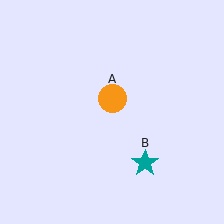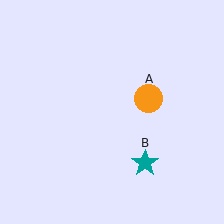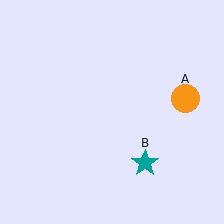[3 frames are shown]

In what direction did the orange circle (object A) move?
The orange circle (object A) moved right.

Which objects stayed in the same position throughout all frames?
Teal star (object B) remained stationary.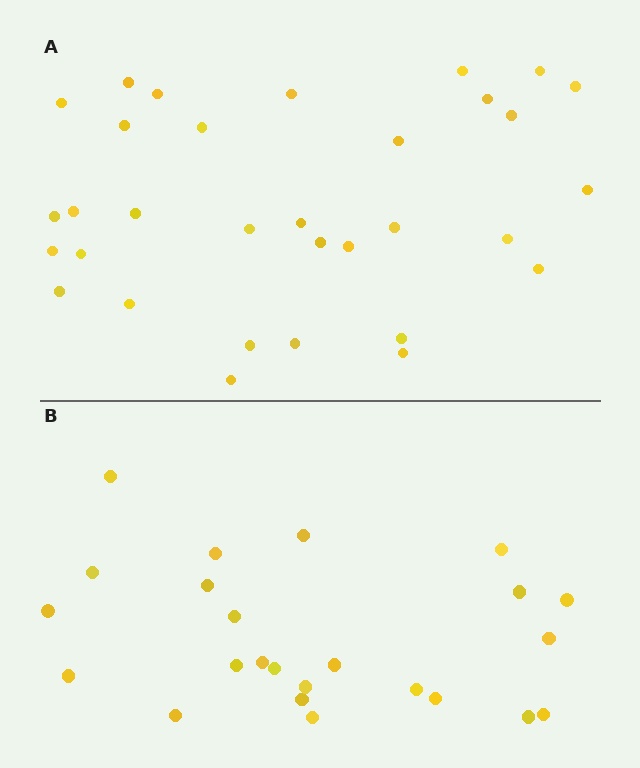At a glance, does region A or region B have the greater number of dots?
Region A (the top region) has more dots.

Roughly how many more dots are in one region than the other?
Region A has roughly 8 or so more dots than region B.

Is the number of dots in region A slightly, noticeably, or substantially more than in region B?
Region A has noticeably more, but not dramatically so. The ratio is roughly 1.3 to 1.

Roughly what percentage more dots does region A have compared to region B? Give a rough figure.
About 35% more.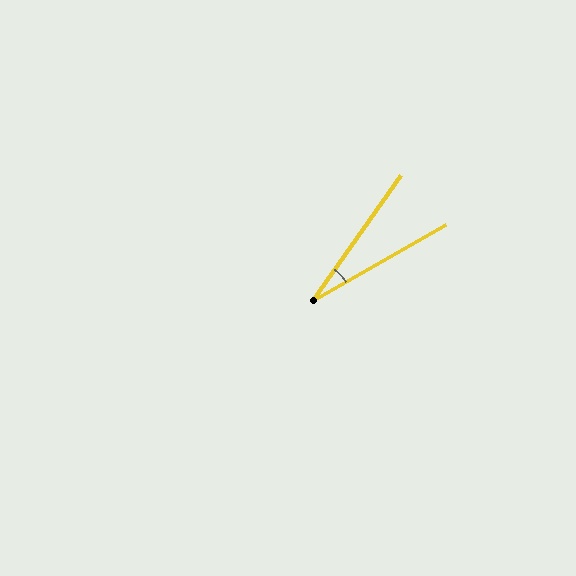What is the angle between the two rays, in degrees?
Approximately 25 degrees.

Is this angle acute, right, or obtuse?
It is acute.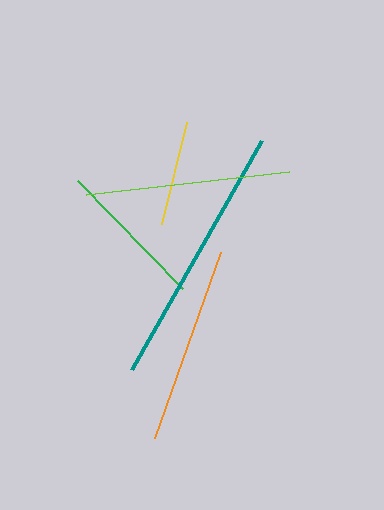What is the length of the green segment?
The green segment is approximately 151 pixels long.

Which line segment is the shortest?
The yellow line is the shortest at approximately 105 pixels.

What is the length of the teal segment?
The teal segment is approximately 264 pixels long.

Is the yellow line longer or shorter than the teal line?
The teal line is longer than the yellow line.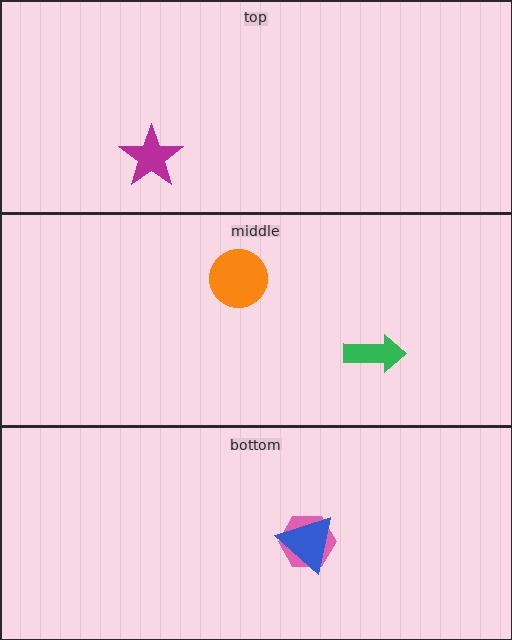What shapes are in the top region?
The magenta star.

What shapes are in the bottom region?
The pink hexagon, the blue triangle.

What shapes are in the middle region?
The orange circle, the green arrow.